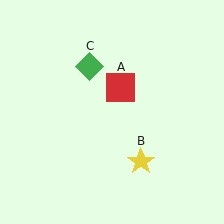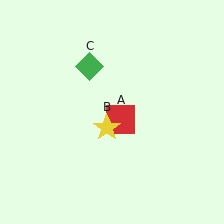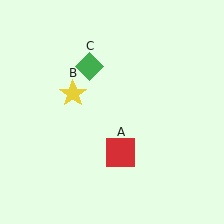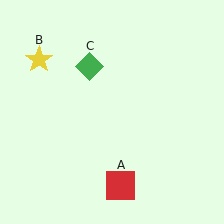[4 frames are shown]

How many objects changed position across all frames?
2 objects changed position: red square (object A), yellow star (object B).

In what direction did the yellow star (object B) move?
The yellow star (object B) moved up and to the left.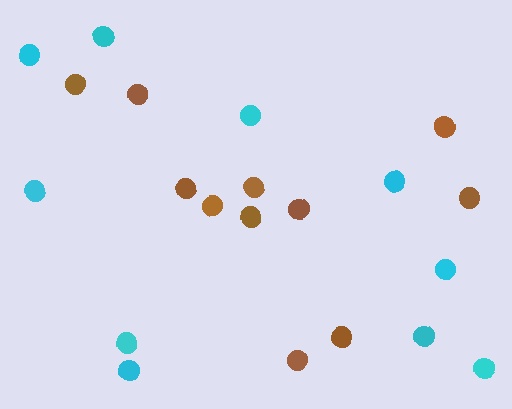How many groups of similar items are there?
There are 2 groups: one group of brown circles (11) and one group of cyan circles (10).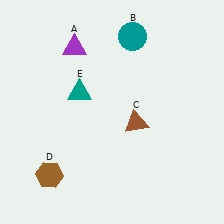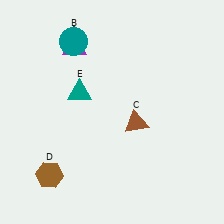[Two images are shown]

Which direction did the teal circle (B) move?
The teal circle (B) moved left.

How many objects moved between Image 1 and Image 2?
1 object moved between the two images.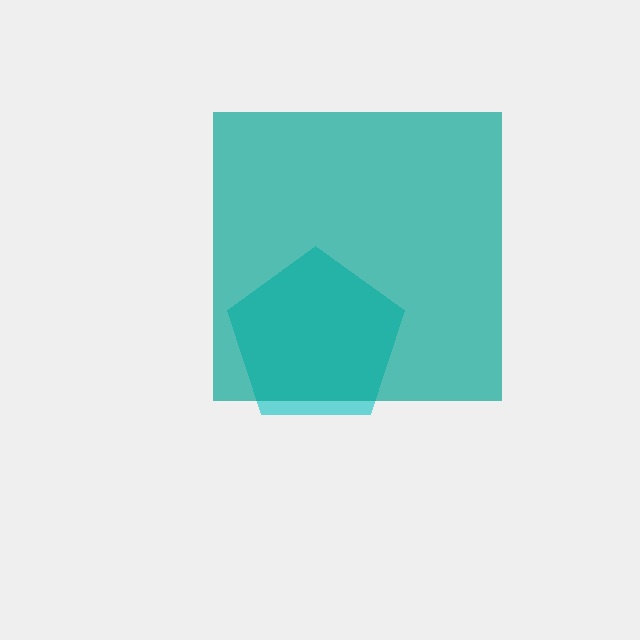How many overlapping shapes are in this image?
There are 2 overlapping shapes in the image.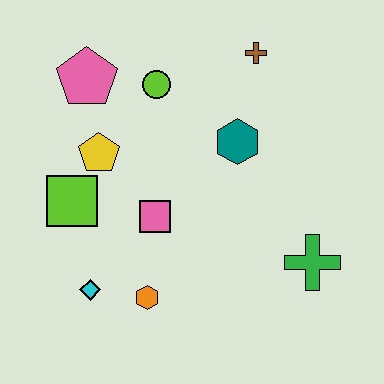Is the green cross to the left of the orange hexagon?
No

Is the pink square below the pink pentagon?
Yes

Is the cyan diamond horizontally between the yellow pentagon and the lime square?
Yes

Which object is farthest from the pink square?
The brown cross is farthest from the pink square.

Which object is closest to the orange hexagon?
The cyan diamond is closest to the orange hexagon.